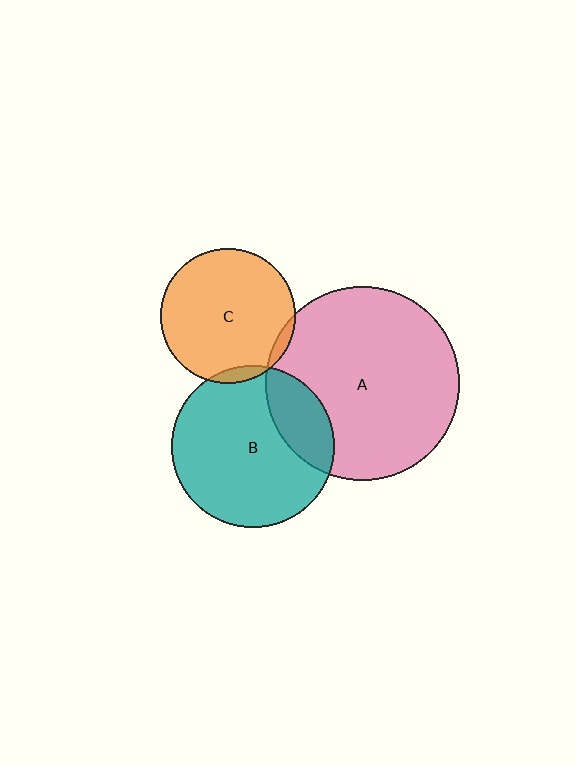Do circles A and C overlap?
Yes.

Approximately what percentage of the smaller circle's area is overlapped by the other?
Approximately 5%.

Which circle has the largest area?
Circle A (pink).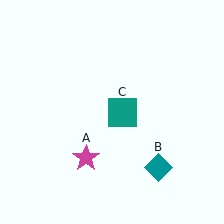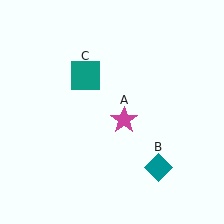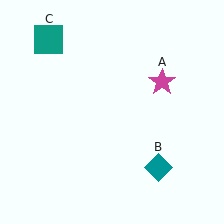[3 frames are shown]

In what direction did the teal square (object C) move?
The teal square (object C) moved up and to the left.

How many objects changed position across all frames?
2 objects changed position: magenta star (object A), teal square (object C).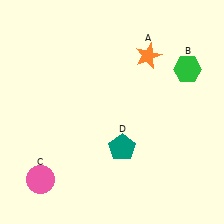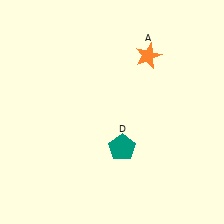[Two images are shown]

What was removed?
The pink circle (C), the green hexagon (B) were removed in Image 2.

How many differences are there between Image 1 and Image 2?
There are 2 differences between the two images.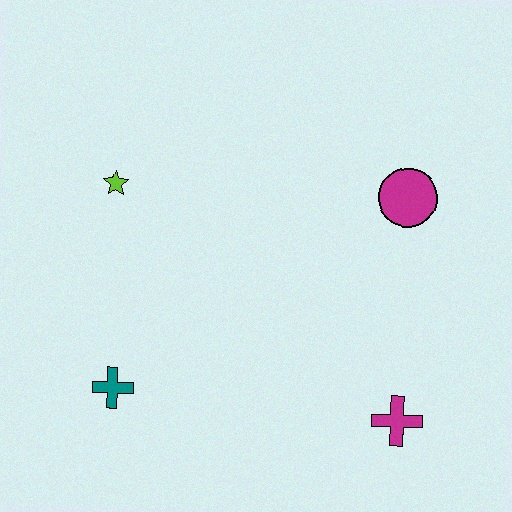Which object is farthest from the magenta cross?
The lime star is farthest from the magenta cross.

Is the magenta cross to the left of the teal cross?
No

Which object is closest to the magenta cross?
The magenta circle is closest to the magenta cross.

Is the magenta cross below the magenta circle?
Yes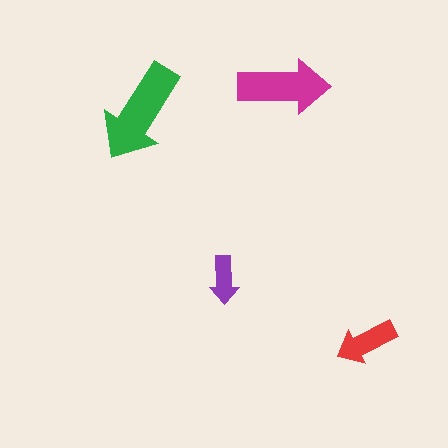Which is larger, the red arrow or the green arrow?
The green one.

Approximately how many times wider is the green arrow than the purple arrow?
About 2 times wider.